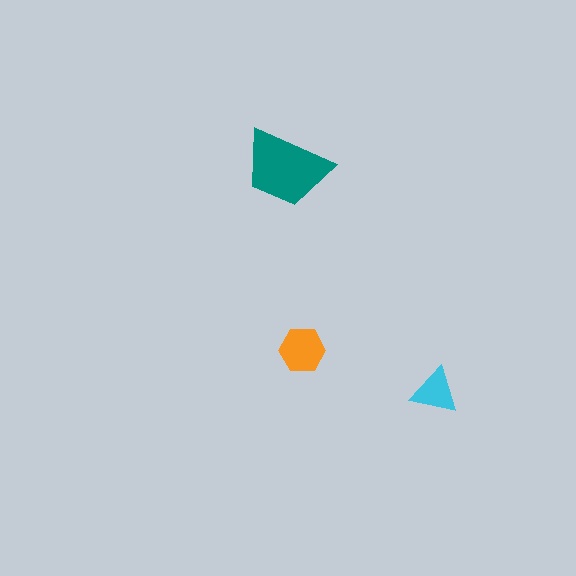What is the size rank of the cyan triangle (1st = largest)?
3rd.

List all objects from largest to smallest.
The teal trapezoid, the orange hexagon, the cyan triangle.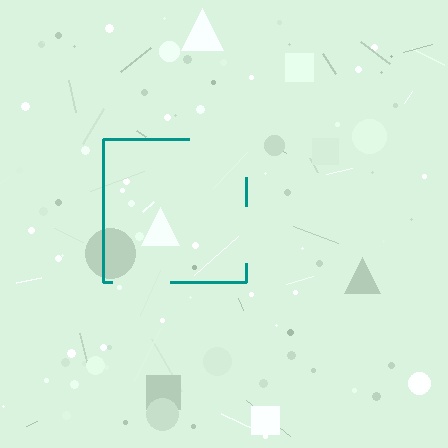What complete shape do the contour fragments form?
The contour fragments form a square.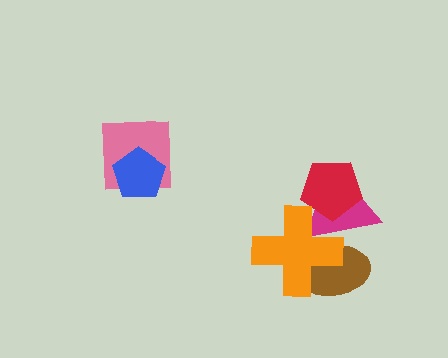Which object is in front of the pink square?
The blue pentagon is in front of the pink square.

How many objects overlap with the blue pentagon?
1 object overlaps with the blue pentagon.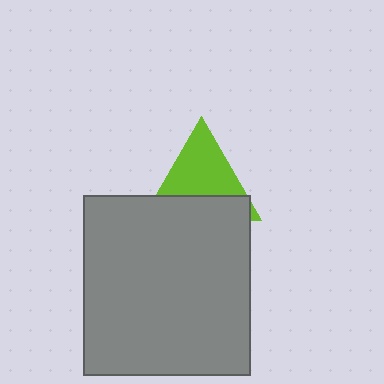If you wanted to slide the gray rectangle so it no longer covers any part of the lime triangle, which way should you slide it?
Slide it down — that is the most direct way to separate the two shapes.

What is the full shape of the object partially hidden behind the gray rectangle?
The partially hidden object is a lime triangle.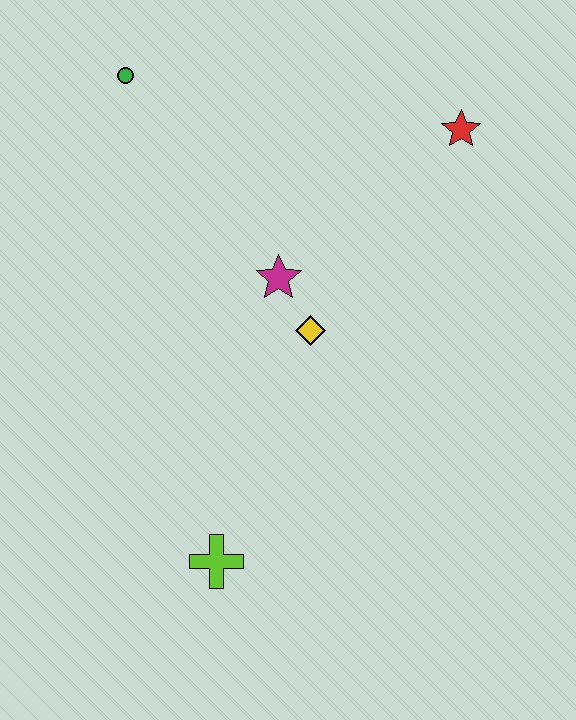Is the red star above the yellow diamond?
Yes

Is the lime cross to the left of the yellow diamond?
Yes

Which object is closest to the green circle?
The magenta star is closest to the green circle.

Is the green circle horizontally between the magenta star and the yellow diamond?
No